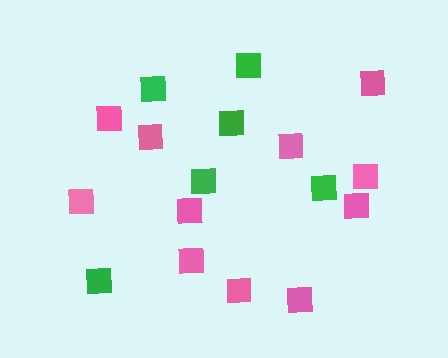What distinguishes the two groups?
There are 2 groups: one group of pink squares (11) and one group of green squares (6).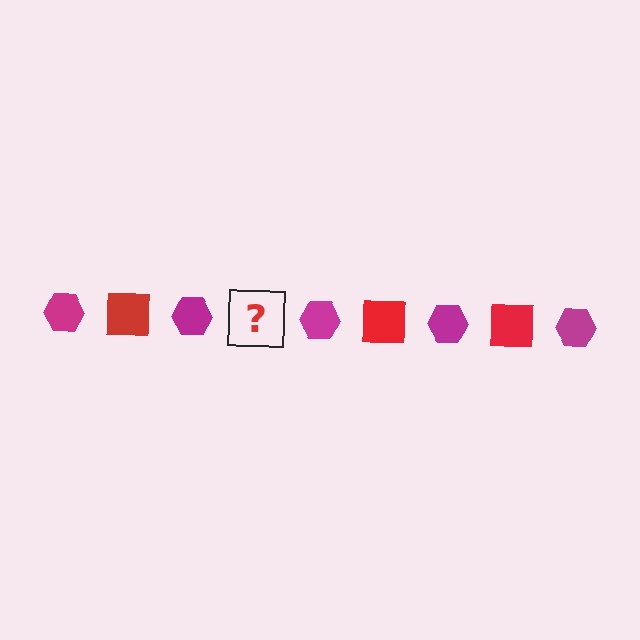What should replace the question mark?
The question mark should be replaced with a red square.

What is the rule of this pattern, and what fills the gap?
The rule is that the pattern alternates between magenta hexagon and red square. The gap should be filled with a red square.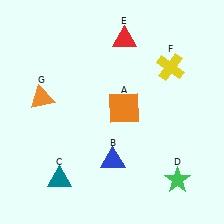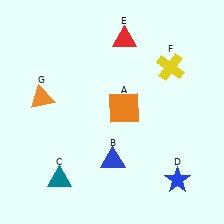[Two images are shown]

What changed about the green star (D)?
In Image 1, D is green. In Image 2, it changed to blue.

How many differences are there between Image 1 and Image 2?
There is 1 difference between the two images.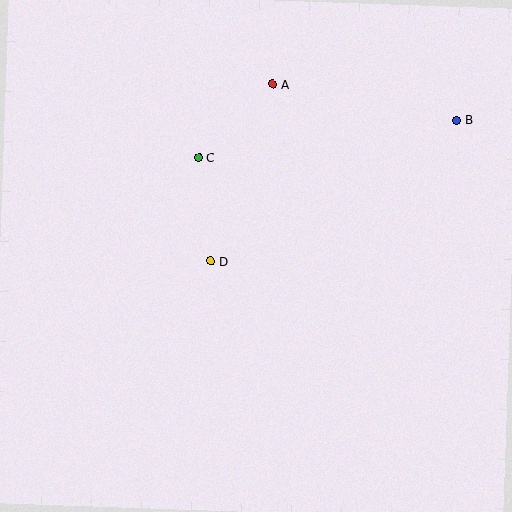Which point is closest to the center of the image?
Point D at (211, 261) is closest to the center.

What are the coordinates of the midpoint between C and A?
The midpoint between C and A is at (236, 121).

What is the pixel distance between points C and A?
The distance between C and A is 104 pixels.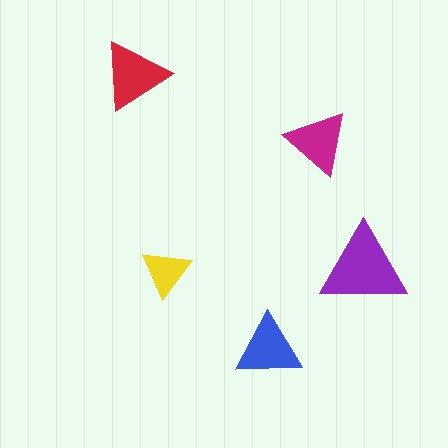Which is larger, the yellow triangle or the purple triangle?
The purple one.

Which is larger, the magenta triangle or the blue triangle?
The blue one.